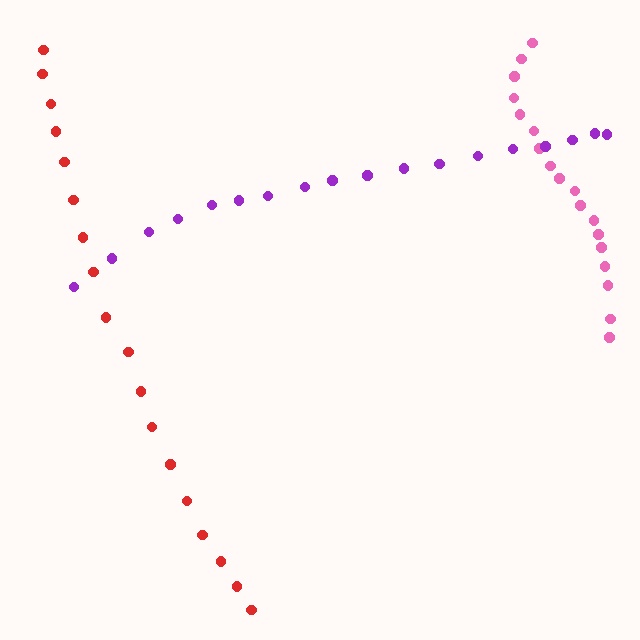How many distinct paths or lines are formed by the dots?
There are 3 distinct paths.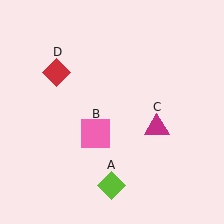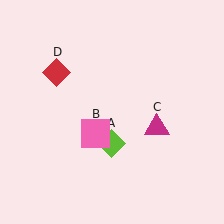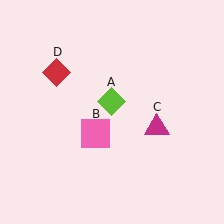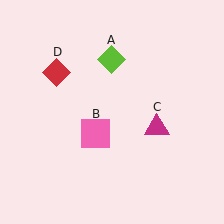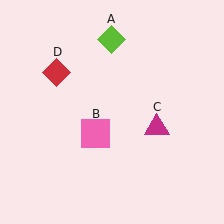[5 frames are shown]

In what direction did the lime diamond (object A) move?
The lime diamond (object A) moved up.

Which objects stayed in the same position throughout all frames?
Pink square (object B) and magenta triangle (object C) and red diamond (object D) remained stationary.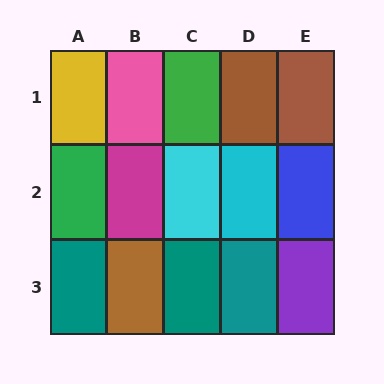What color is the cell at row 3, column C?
Teal.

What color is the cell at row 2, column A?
Green.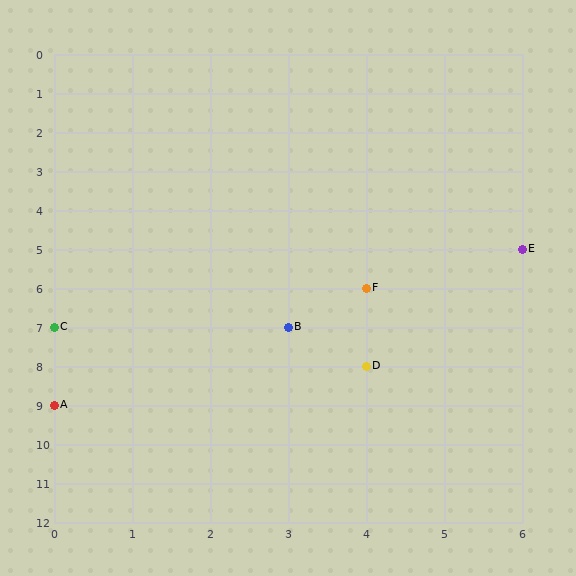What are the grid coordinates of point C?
Point C is at grid coordinates (0, 7).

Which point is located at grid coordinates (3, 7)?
Point B is at (3, 7).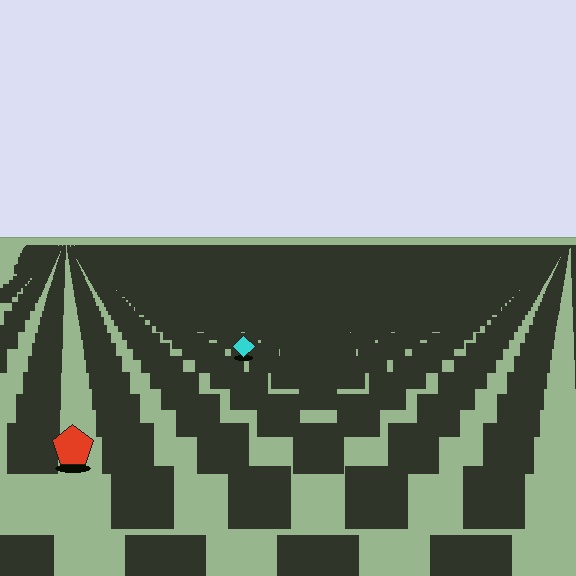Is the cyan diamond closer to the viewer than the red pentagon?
No. The red pentagon is closer — you can tell from the texture gradient: the ground texture is coarser near it.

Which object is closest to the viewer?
The red pentagon is closest. The texture marks near it are larger and more spread out.